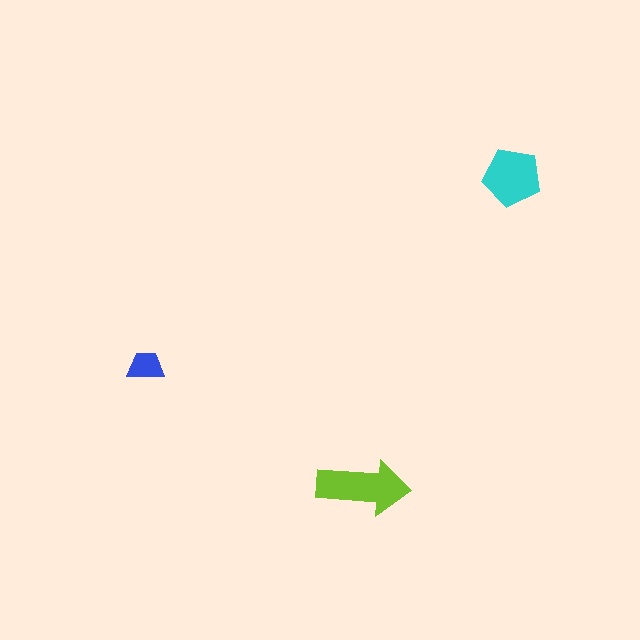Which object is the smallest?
The blue trapezoid.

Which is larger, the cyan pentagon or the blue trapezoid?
The cyan pentagon.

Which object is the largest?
The lime arrow.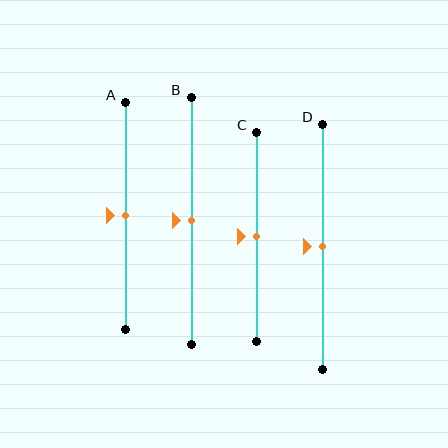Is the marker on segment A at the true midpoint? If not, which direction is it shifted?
Yes, the marker on segment A is at the true midpoint.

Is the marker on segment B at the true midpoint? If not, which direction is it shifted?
Yes, the marker on segment B is at the true midpoint.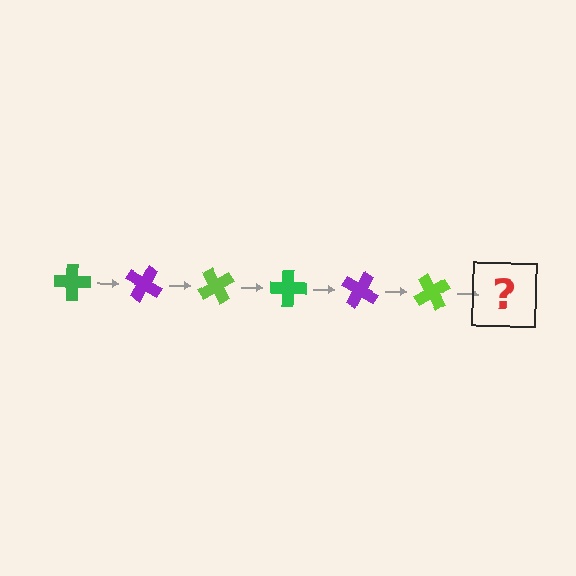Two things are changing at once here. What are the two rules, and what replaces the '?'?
The two rules are that it rotates 30 degrees each step and the color cycles through green, purple, and lime. The '?' should be a green cross, rotated 180 degrees from the start.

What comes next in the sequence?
The next element should be a green cross, rotated 180 degrees from the start.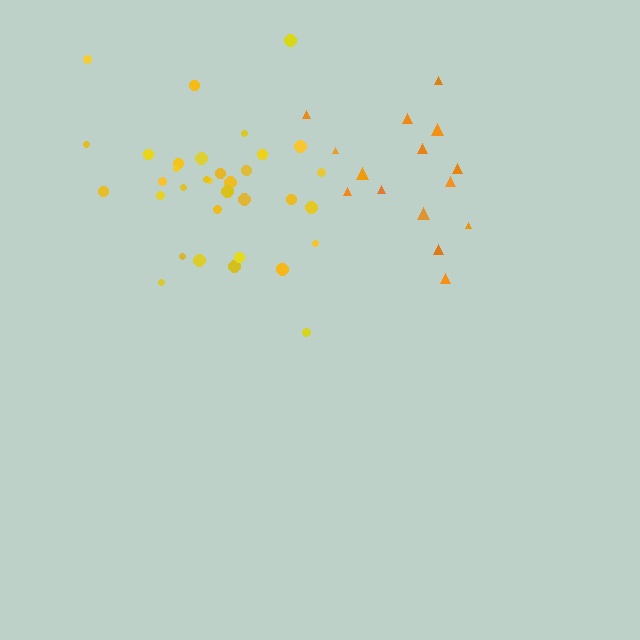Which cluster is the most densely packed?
Yellow.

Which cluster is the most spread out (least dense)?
Orange.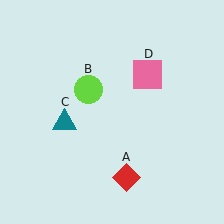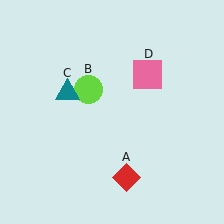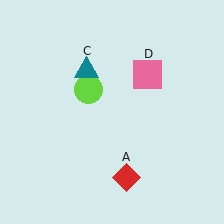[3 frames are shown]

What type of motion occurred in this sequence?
The teal triangle (object C) rotated clockwise around the center of the scene.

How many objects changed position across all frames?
1 object changed position: teal triangle (object C).